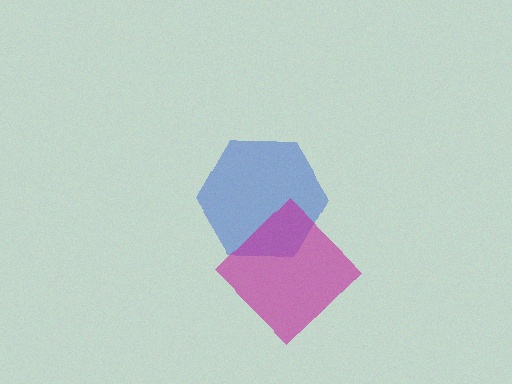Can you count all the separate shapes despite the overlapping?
Yes, there are 2 separate shapes.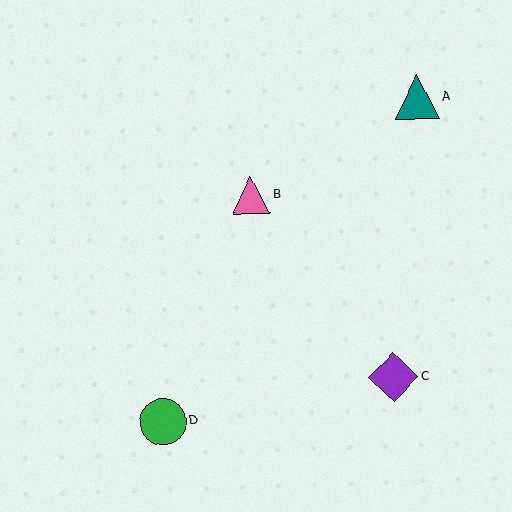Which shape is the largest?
The purple diamond (labeled C) is the largest.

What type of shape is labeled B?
Shape B is a pink triangle.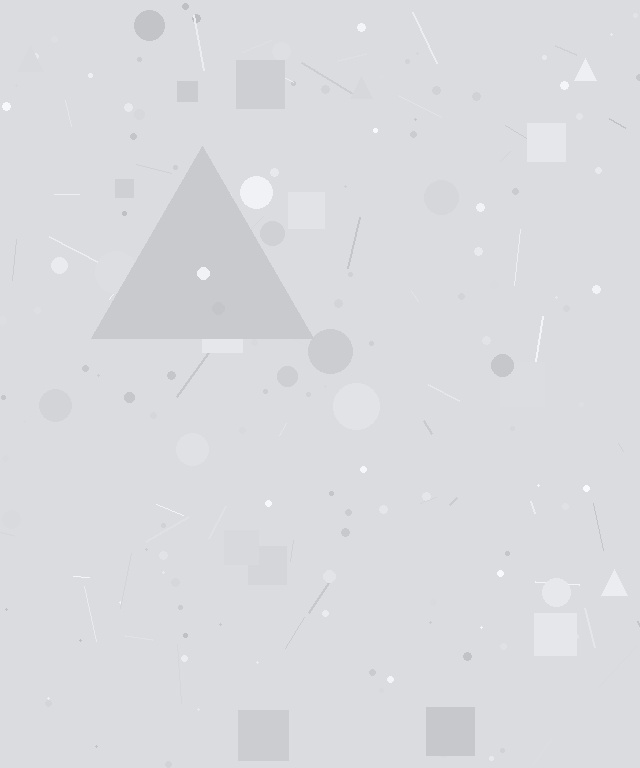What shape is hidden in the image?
A triangle is hidden in the image.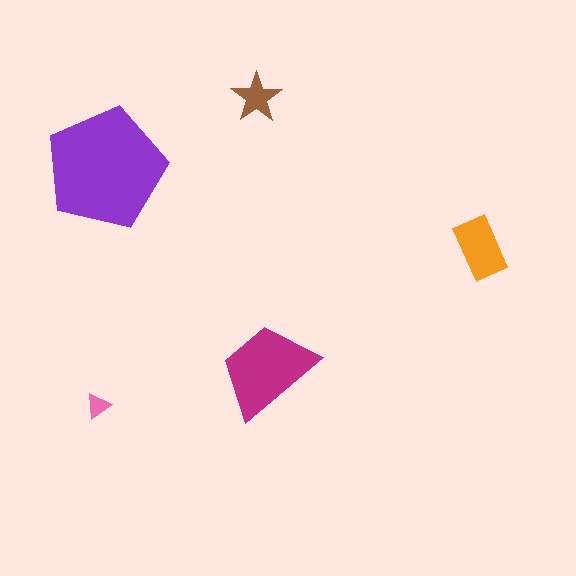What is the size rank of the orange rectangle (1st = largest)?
3rd.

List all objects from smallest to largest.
The pink triangle, the brown star, the orange rectangle, the magenta trapezoid, the purple pentagon.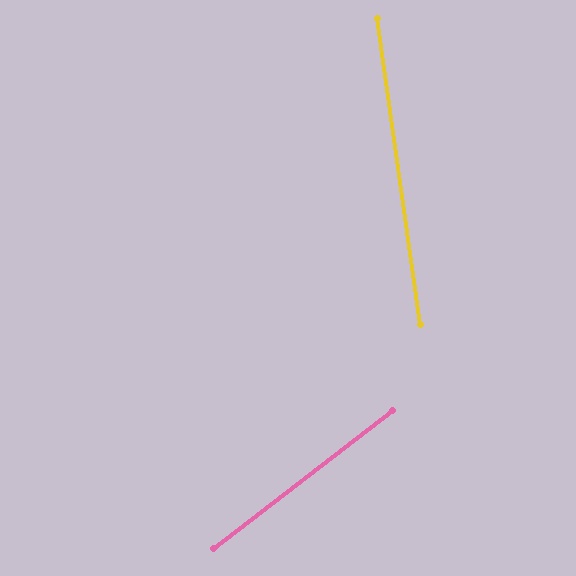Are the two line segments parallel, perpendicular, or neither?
Neither parallel nor perpendicular — they differ by about 60°.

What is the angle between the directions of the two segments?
Approximately 60 degrees.